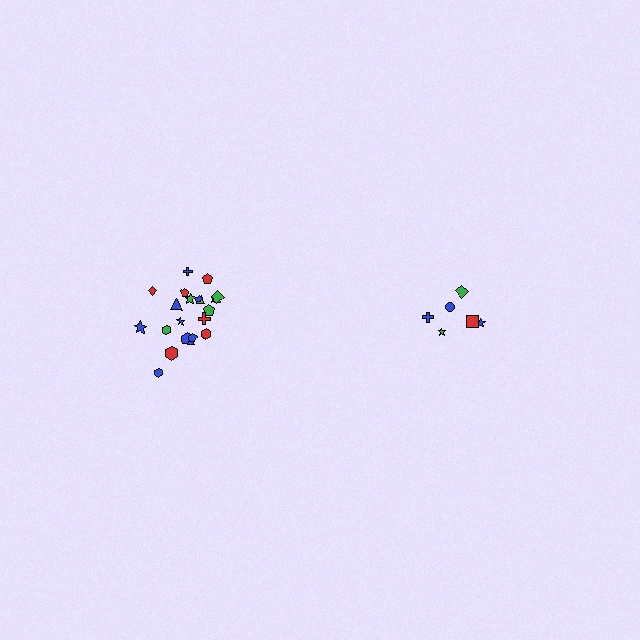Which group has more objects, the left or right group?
The left group.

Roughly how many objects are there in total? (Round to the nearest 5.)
Roughly 30 objects in total.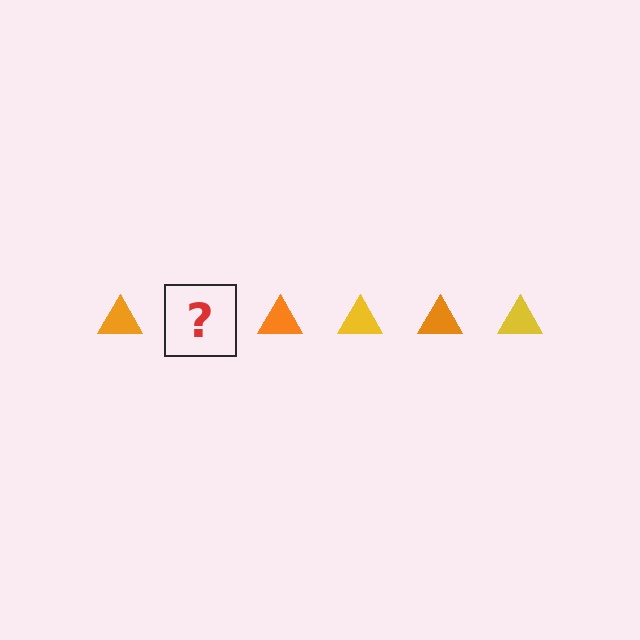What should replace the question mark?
The question mark should be replaced with a yellow triangle.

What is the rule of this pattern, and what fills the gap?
The rule is that the pattern cycles through orange, yellow triangles. The gap should be filled with a yellow triangle.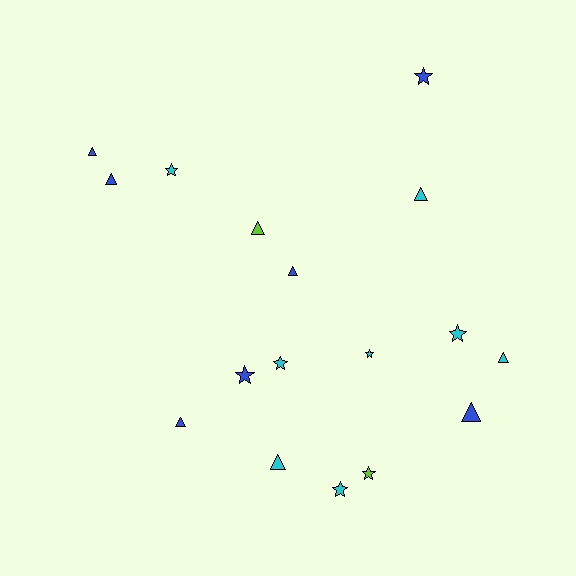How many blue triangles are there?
There are 5 blue triangles.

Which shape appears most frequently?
Triangle, with 9 objects.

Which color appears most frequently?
Cyan, with 8 objects.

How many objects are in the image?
There are 17 objects.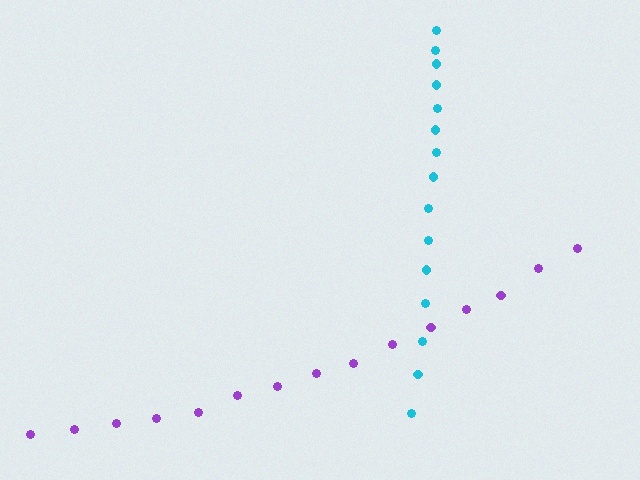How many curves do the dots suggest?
There are 2 distinct paths.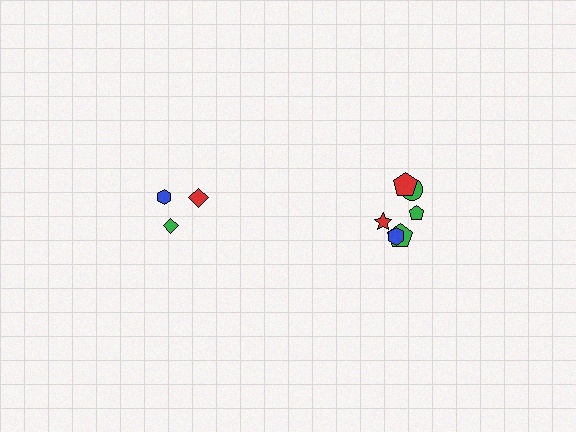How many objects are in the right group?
There are 6 objects.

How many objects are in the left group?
There are 3 objects.